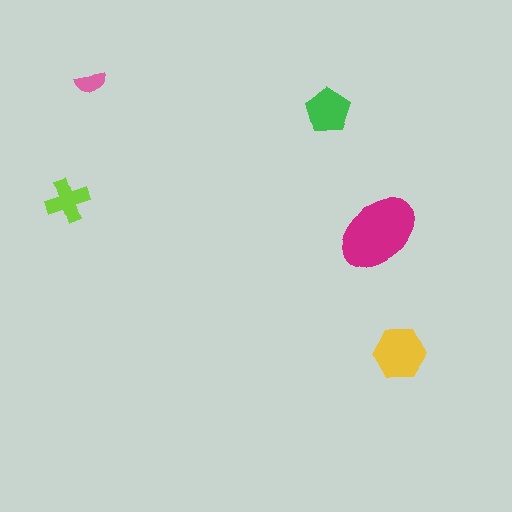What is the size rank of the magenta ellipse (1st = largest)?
1st.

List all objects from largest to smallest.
The magenta ellipse, the yellow hexagon, the green pentagon, the lime cross, the pink semicircle.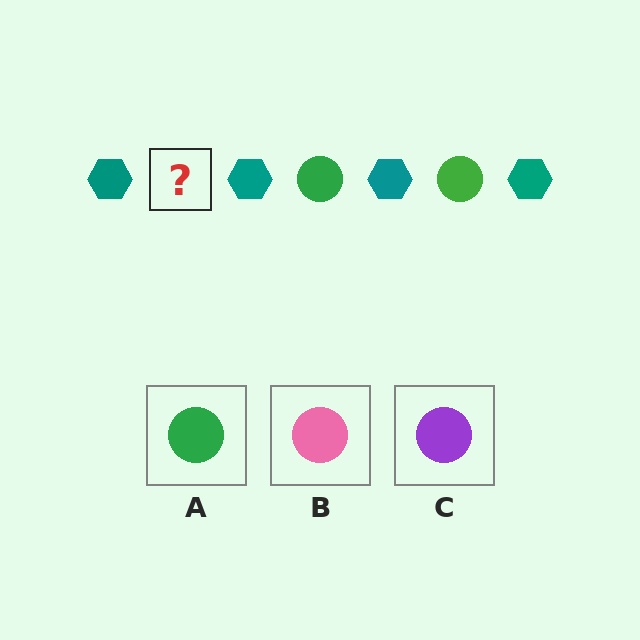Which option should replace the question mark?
Option A.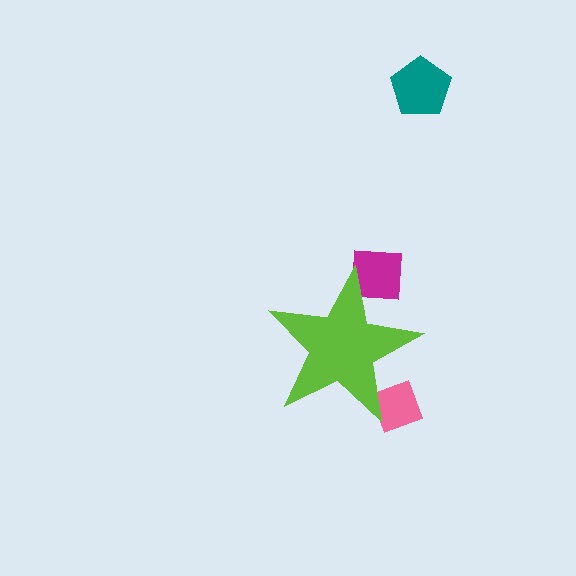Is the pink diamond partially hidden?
Yes, the pink diamond is partially hidden behind the lime star.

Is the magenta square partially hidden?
Yes, the magenta square is partially hidden behind the lime star.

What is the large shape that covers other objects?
A lime star.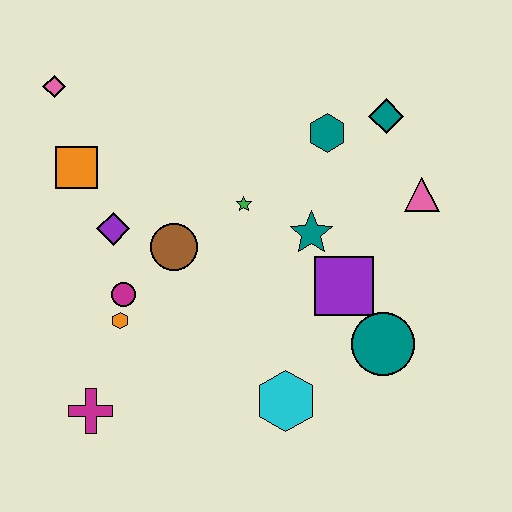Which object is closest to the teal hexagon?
The teal diamond is closest to the teal hexagon.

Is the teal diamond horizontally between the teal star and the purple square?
No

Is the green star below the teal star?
No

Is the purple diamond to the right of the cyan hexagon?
No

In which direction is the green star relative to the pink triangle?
The green star is to the left of the pink triangle.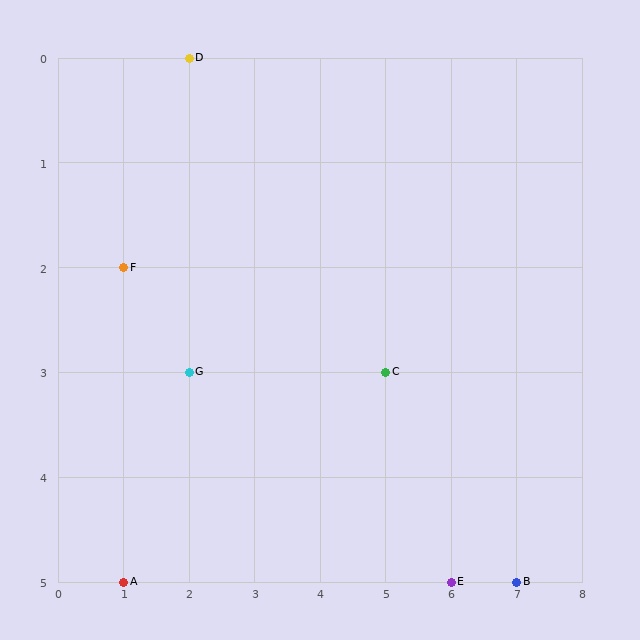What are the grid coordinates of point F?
Point F is at grid coordinates (1, 2).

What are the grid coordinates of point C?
Point C is at grid coordinates (5, 3).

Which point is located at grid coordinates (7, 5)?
Point B is at (7, 5).